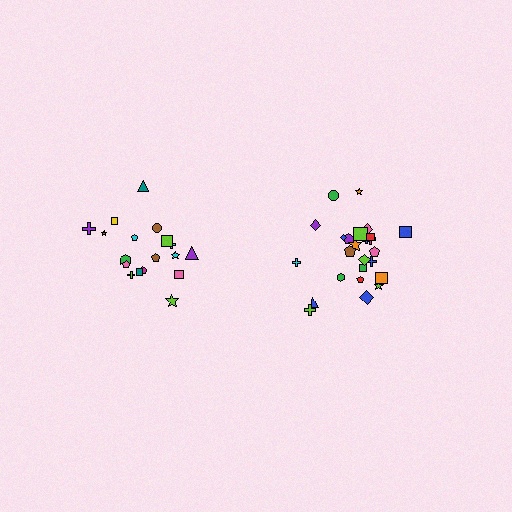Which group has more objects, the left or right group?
The right group.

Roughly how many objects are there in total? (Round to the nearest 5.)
Roughly 45 objects in total.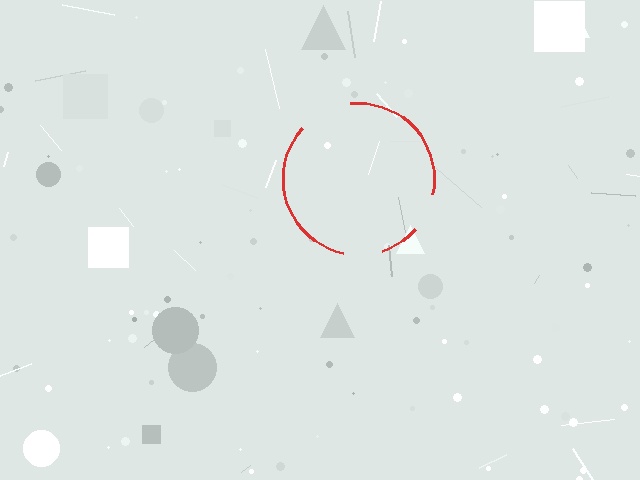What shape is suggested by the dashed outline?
The dashed outline suggests a circle.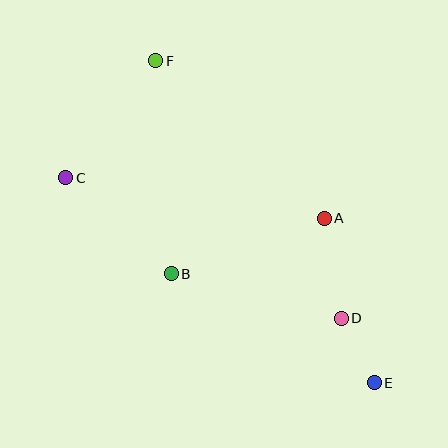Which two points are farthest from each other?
Points E and F are farthest from each other.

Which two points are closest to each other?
Points D and E are closest to each other.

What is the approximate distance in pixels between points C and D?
The distance between C and D is approximately 309 pixels.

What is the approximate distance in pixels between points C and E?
The distance between C and E is approximately 370 pixels.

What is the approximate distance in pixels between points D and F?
The distance between D and F is approximately 317 pixels.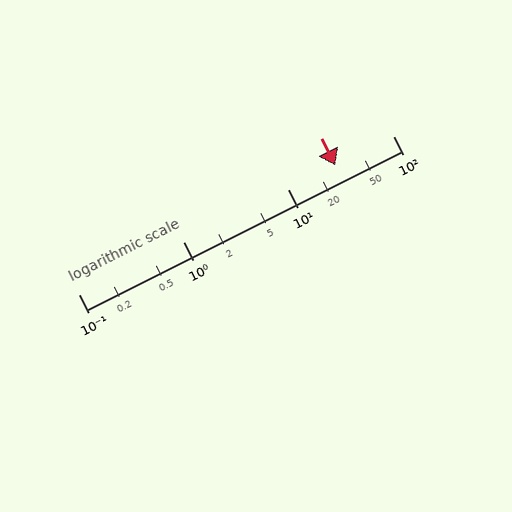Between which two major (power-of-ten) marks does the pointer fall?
The pointer is between 10 and 100.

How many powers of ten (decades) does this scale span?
The scale spans 3 decades, from 0.1 to 100.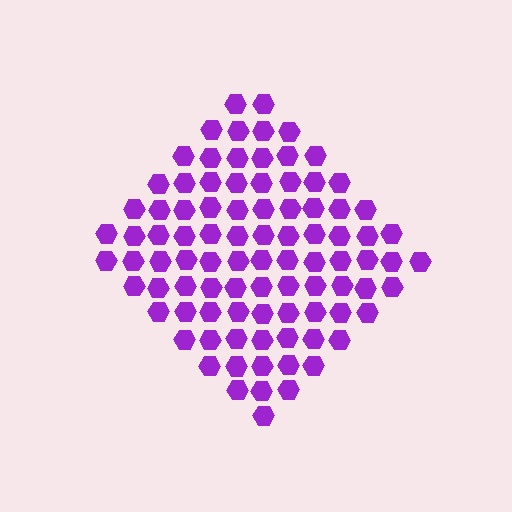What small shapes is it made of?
It is made of small hexagons.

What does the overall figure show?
The overall figure shows a diamond.